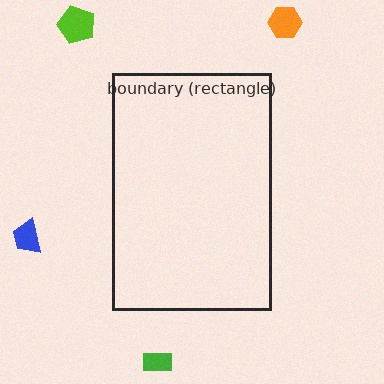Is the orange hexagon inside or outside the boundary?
Outside.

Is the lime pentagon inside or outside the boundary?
Outside.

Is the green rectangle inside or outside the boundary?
Outside.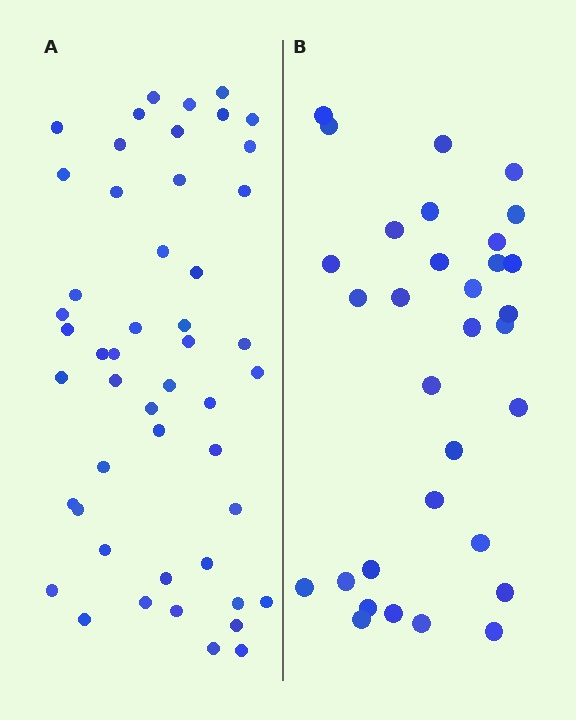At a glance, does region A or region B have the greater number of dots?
Region A (the left region) has more dots.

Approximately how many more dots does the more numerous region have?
Region A has approximately 15 more dots than region B.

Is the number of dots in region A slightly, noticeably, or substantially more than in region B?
Region A has substantially more. The ratio is roughly 1.5 to 1.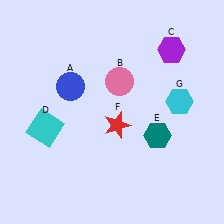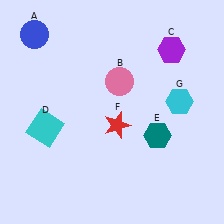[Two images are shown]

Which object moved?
The blue circle (A) moved up.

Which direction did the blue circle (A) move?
The blue circle (A) moved up.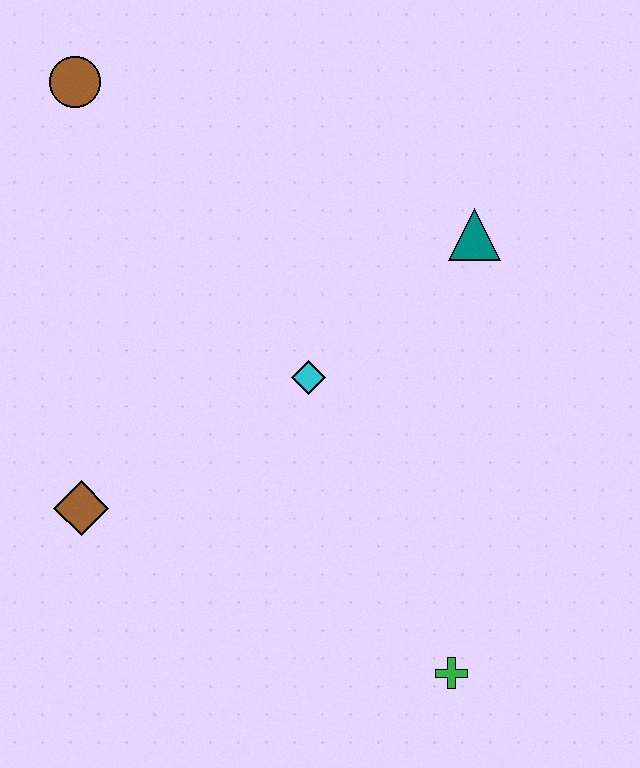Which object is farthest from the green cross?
The brown circle is farthest from the green cross.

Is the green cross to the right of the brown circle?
Yes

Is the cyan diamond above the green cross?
Yes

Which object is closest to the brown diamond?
The cyan diamond is closest to the brown diamond.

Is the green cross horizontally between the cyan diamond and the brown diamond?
No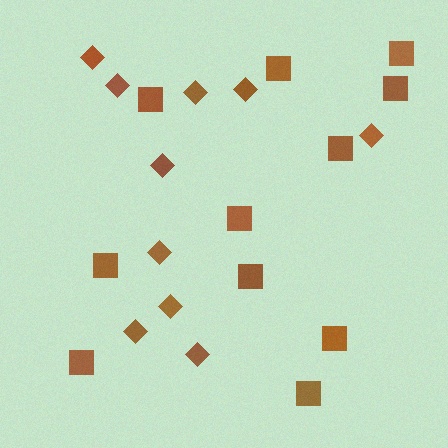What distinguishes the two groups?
There are 2 groups: one group of diamonds (10) and one group of squares (11).